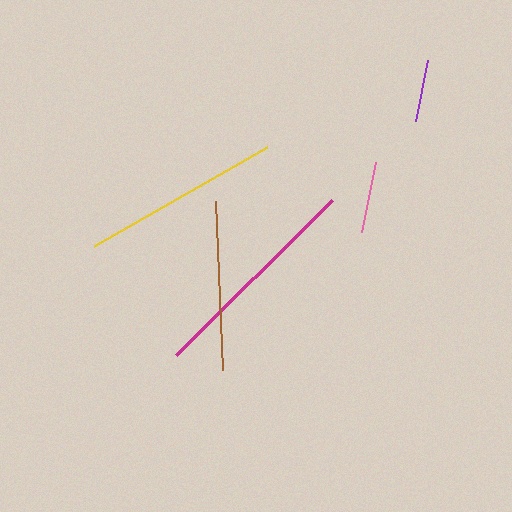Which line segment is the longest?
The magenta line is the longest at approximately 220 pixels.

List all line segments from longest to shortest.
From longest to shortest: magenta, yellow, brown, pink, purple.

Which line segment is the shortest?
The purple line is the shortest at approximately 62 pixels.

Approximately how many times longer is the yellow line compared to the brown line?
The yellow line is approximately 1.2 times the length of the brown line.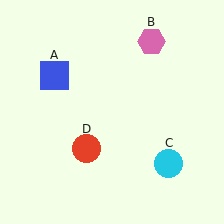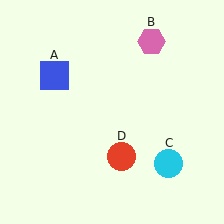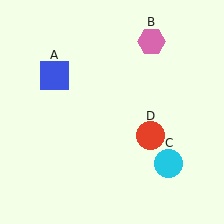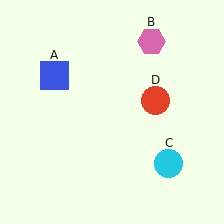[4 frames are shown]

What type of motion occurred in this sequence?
The red circle (object D) rotated counterclockwise around the center of the scene.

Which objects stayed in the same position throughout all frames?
Blue square (object A) and pink hexagon (object B) and cyan circle (object C) remained stationary.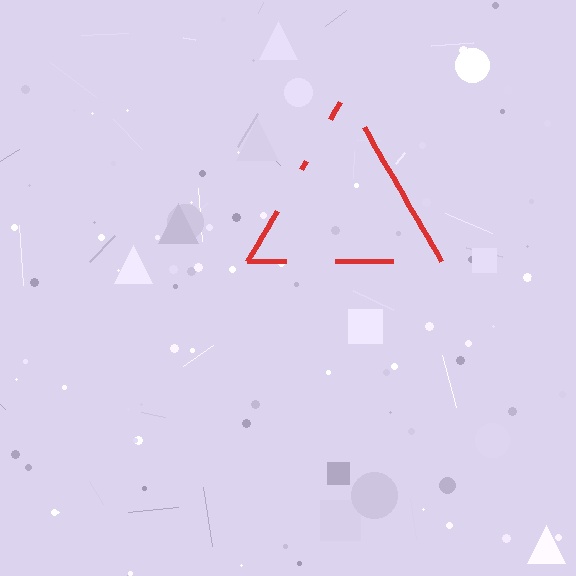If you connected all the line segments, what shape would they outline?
They would outline a triangle.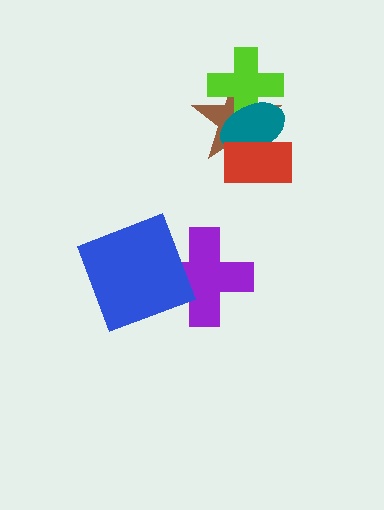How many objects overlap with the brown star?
3 objects overlap with the brown star.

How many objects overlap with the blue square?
1 object overlaps with the blue square.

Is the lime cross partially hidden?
Yes, it is partially covered by another shape.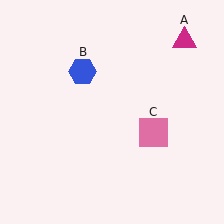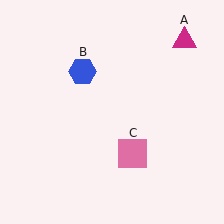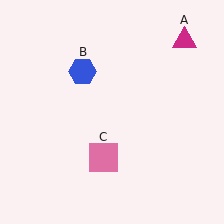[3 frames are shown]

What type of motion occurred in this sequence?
The pink square (object C) rotated clockwise around the center of the scene.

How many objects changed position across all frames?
1 object changed position: pink square (object C).